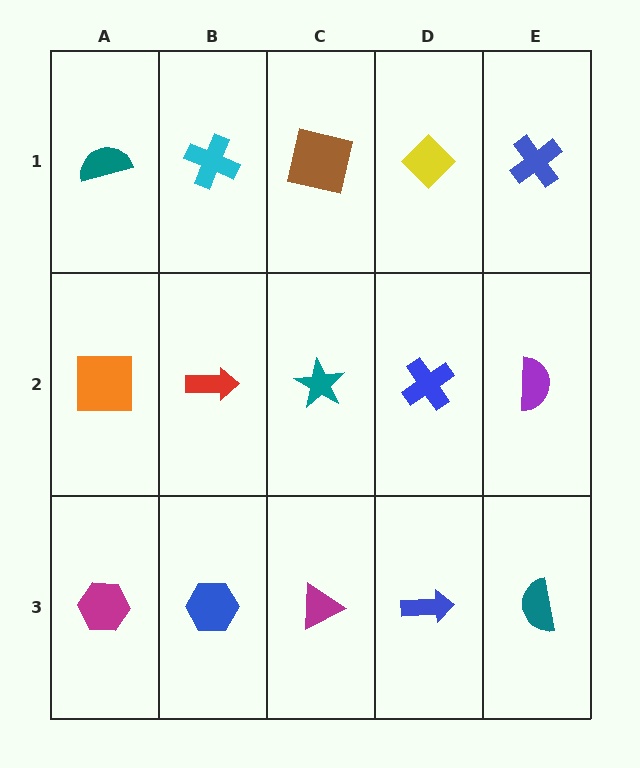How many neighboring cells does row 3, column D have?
3.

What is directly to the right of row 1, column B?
A brown square.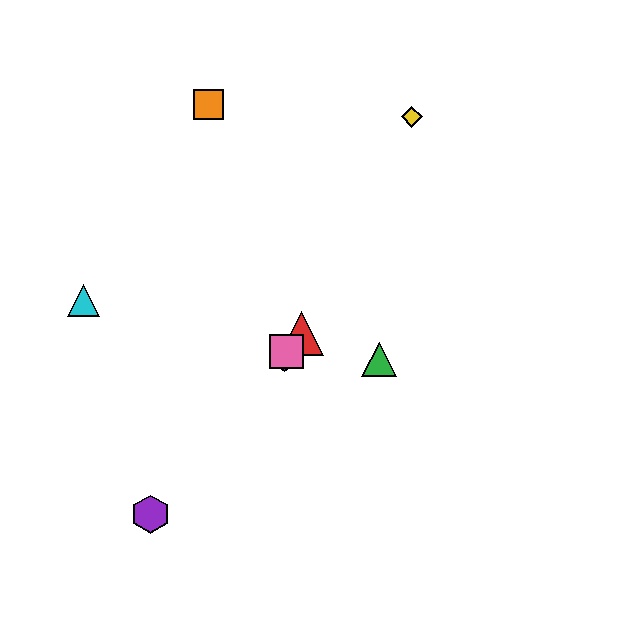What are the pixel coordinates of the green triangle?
The green triangle is at (379, 359).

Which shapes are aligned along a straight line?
The red triangle, the blue hexagon, the purple hexagon, the pink square are aligned along a straight line.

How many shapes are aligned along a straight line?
4 shapes (the red triangle, the blue hexagon, the purple hexagon, the pink square) are aligned along a straight line.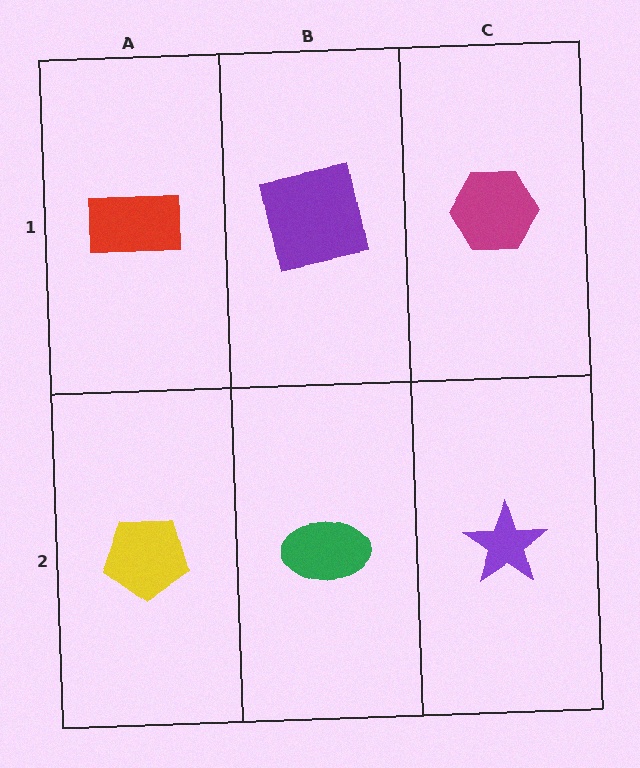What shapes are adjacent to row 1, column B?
A green ellipse (row 2, column B), a red rectangle (row 1, column A), a magenta hexagon (row 1, column C).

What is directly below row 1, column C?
A purple star.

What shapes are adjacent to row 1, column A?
A yellow pentagon (row 2, column A), a purple square (row 1, column B).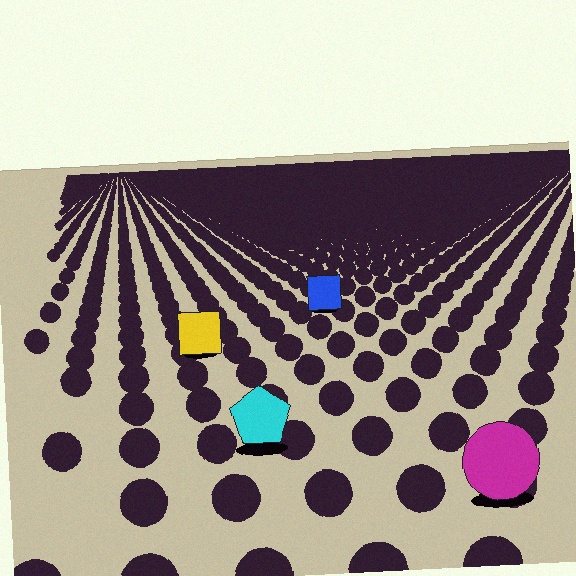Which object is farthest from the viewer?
The blue square is farthest from the viewer. It appears smaller and the ground texture around it is denser.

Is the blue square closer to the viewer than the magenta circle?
No. The magenta circle is closer — you can tell from the texture gradient: the ground texture is coarser near it.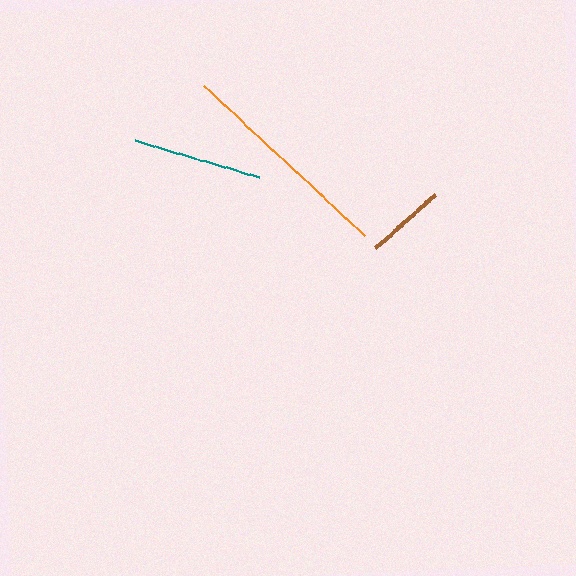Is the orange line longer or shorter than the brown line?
The orange line is longer than the brown line.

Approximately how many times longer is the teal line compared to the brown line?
The teal line is approximately 1.6 times the length of the brown line.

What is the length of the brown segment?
The brown segment is approximately 80 pixels long.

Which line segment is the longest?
The orange line is the longest at approximately 219 pixels.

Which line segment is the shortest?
The brown line is the shortest at approximately 80 pixels.